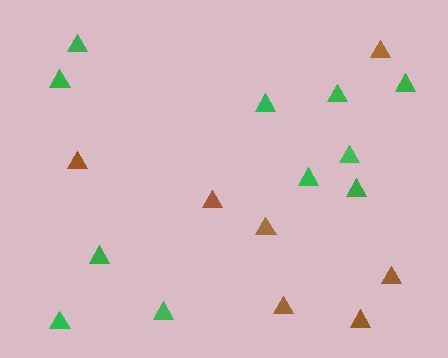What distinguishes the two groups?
There are 2 groups: one group of brown triangles (7) and one group of green triangles (11).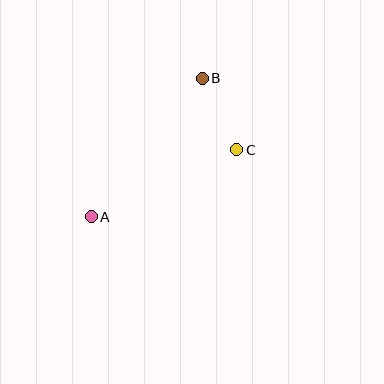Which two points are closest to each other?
Points B and C are closest to each other.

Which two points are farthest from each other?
Points A and B are farthest from each other.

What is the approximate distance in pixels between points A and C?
The distance between A and C is approximately 160 pixels.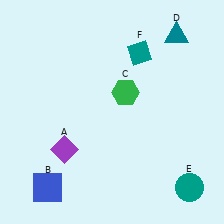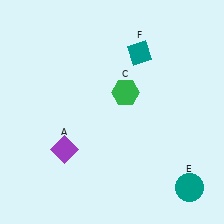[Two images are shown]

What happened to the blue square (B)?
The blue square (B) was removed in Image 2. It was in the bottom-left area of Image 1.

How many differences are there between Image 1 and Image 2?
There are 2 differences between the two images.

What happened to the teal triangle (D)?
The teal triangle (D) was removed in Image 2. It was in the top-right area of Image 1.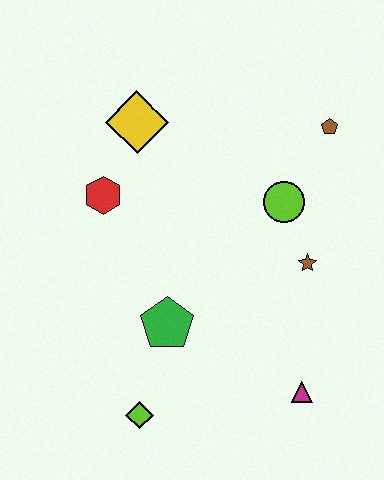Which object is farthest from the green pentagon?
The brown pentagon is farthest from the green pentagon.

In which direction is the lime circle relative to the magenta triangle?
The lime circle is above the magenta triangle.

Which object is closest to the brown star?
The lime circle is closest to the brown star.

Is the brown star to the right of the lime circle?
Yes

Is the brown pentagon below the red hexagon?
No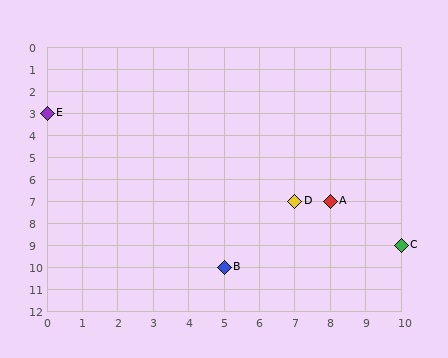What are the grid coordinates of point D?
Point D is at grid coordinates (7, 7).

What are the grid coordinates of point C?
Point C is at grid coordinates (10, 9).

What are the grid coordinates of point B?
Point B is at grid coordinates (5, 10).